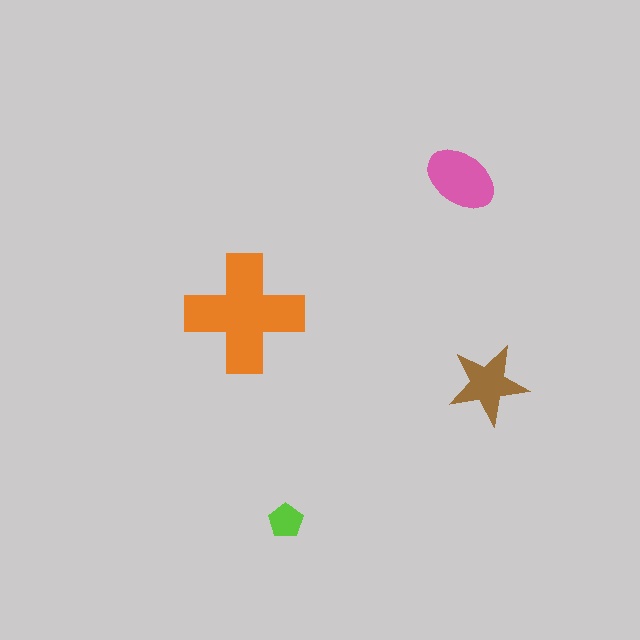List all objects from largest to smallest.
The orange cross, the pink ellipse, the brown star, the lime pentagon.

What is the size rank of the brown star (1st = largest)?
3rd.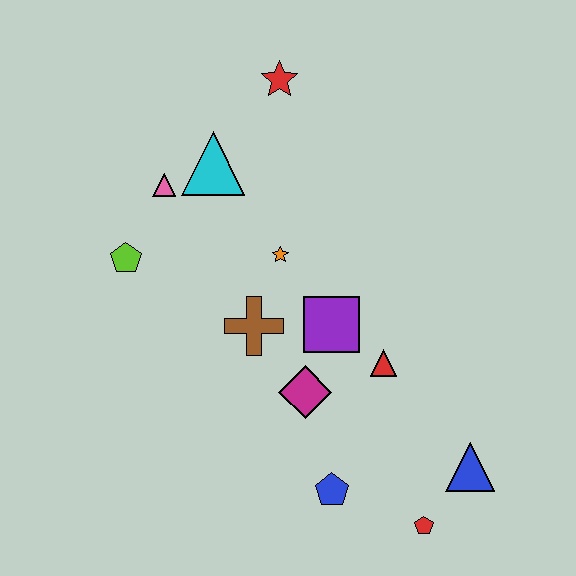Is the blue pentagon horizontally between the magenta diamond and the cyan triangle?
No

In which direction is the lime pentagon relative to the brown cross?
The lime pentagon is to the left of the brown cross.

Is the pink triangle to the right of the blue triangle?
No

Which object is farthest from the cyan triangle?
The red pentagon is farthest from the cyan triangle.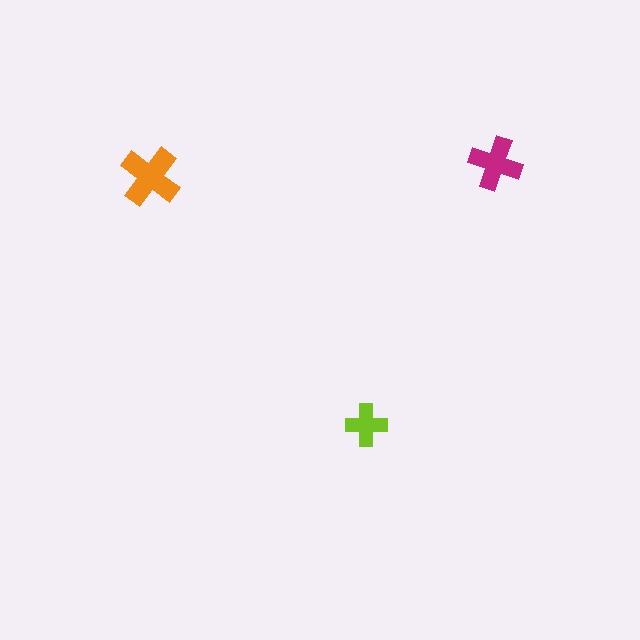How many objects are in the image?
There are 3 objects in the image.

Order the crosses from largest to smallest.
the orange one, the magenta one, the lime one.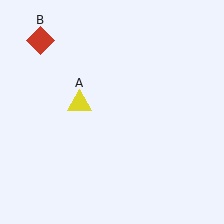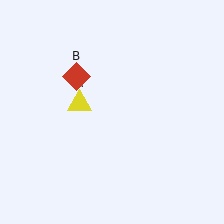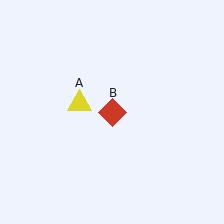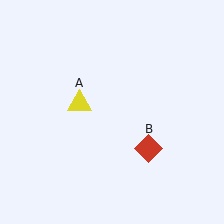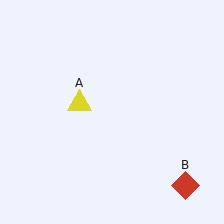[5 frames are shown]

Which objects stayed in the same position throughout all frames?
Yellow triangle (object A) remained stationary.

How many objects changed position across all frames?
1 object changed position: red diamond (object B).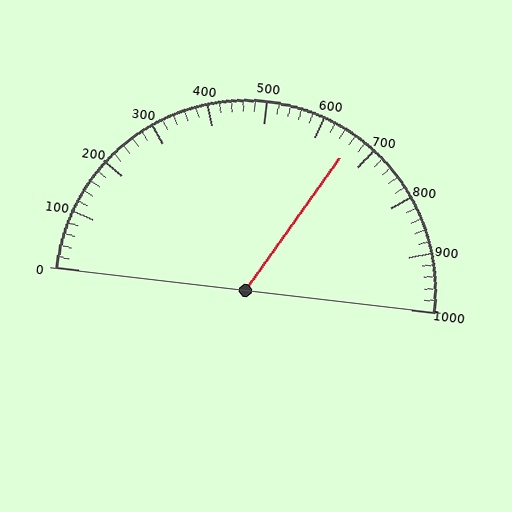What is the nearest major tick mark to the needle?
The nearest major tick mark is 700.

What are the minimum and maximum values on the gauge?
The gauge ranges from 0 to 1000.